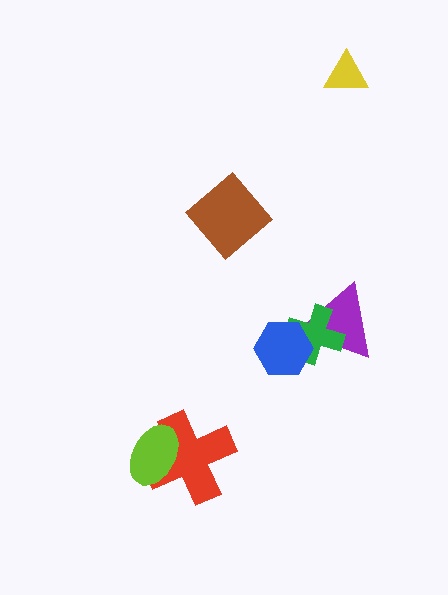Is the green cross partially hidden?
Yes, it is partially covered by another shape.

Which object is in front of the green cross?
The blue hexagon is in front of the green cross.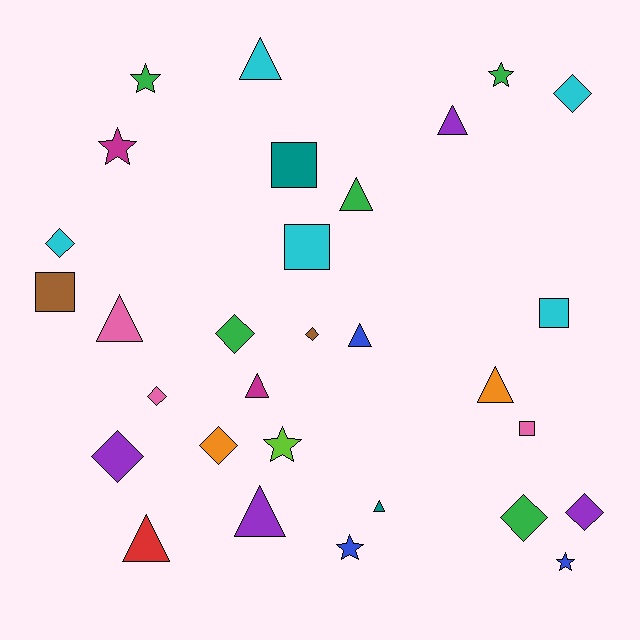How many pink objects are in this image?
There are 3 pink objects.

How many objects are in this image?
There are 30 objects.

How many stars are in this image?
There are 6 stars.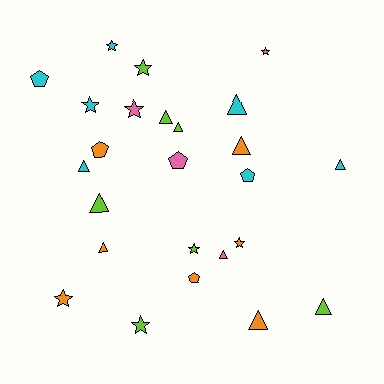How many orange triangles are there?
There are 3 orange triangles.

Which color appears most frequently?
Orange, with 7 objects.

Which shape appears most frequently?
Triangle, with 11 objects.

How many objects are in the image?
There are 25 objects.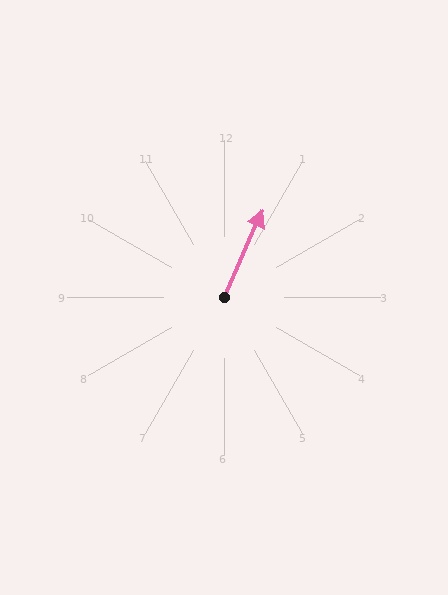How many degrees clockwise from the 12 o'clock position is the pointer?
Approximately 24 degrees.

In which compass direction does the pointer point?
Northeast.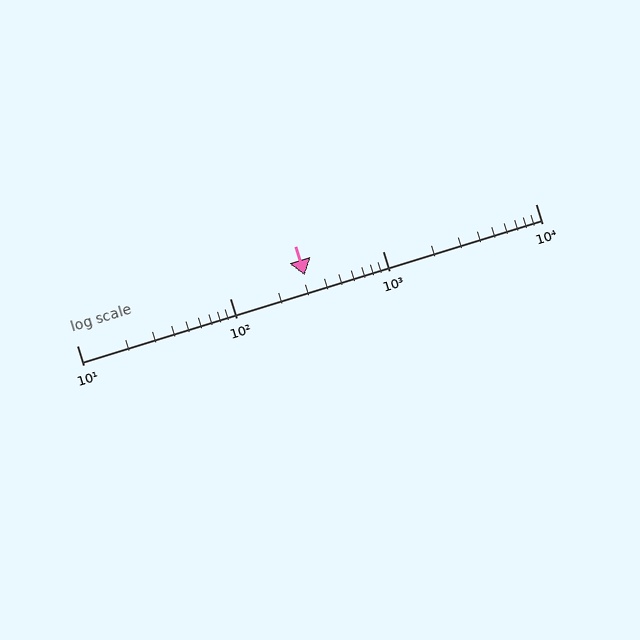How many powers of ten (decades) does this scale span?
The scale spans 3 decades, from 10 to 10000.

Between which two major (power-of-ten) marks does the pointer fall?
The pointer is between 100 and 1000.